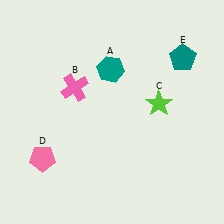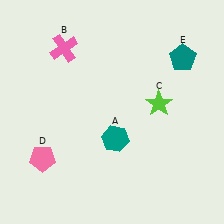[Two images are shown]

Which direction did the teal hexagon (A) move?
The teal hexagon (A) moved down.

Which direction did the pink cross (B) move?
The pink cross (B) moved up.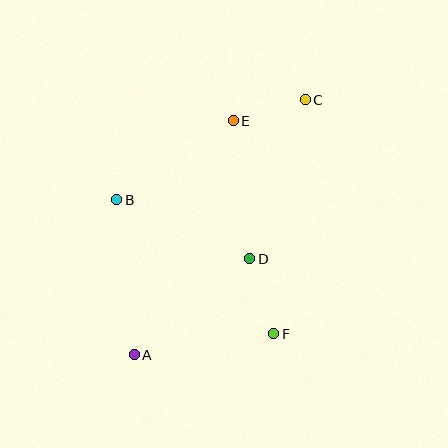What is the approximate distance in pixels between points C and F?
The distance between C and F is approximately 236 pixels.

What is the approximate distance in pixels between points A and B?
The distance between A and B is approximately 156 pixels.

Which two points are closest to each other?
Points C and E are closest to each other.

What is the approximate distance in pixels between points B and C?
The distance between B and C is approximately 213 pixels.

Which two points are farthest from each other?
Points A and C are farthest from each other.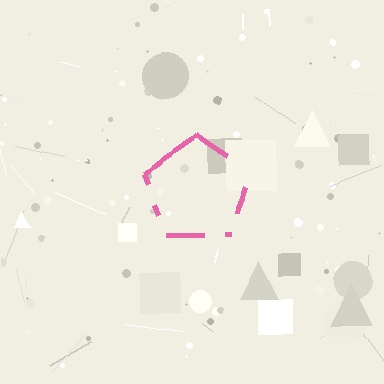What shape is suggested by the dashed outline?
The dashed outline suggests a pentagon.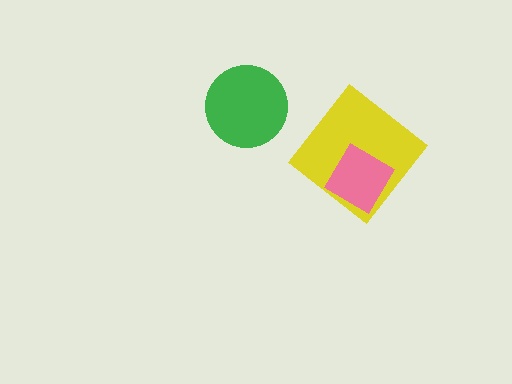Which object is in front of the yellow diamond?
The pink diamond is in front of the yellow diamond.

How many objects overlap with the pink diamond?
1 object overlaps with the pink diamond.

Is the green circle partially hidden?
No, no other shape covers it.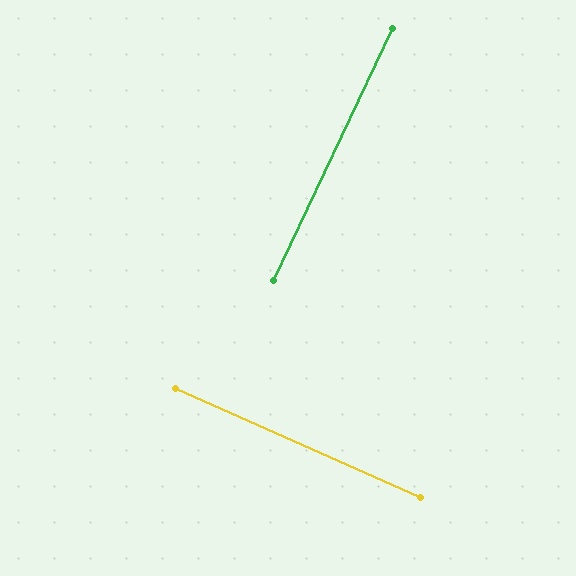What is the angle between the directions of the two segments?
Approximately 89 degrees.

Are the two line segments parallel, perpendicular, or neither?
Perpendicular — they meet at approximately 89°.